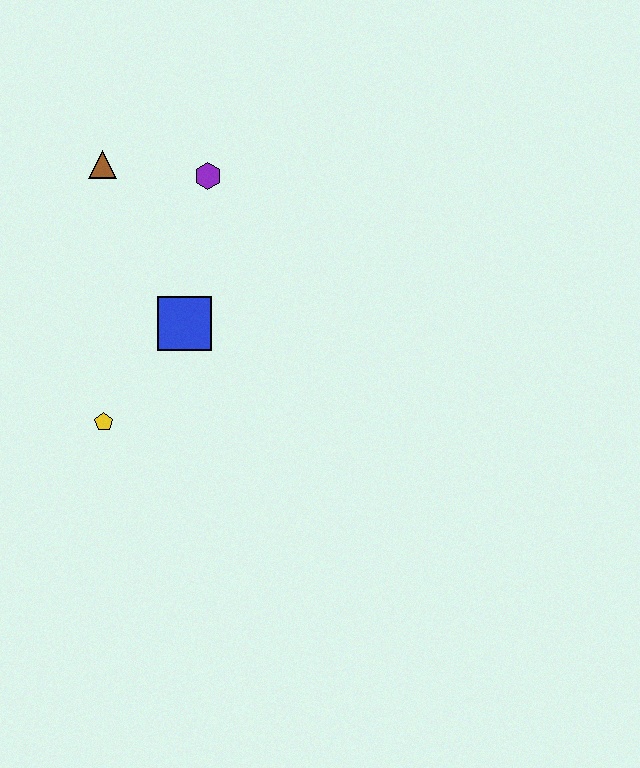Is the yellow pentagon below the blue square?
Yes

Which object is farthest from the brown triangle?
The yellow pentagon is farthest from the brown triangle.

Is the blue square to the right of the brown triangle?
Yes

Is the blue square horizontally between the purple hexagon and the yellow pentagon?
Yes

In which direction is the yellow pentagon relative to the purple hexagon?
The yellow pentagon is below the purple hexagon.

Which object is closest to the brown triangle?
The purple hexagon is closest to the brown triangle.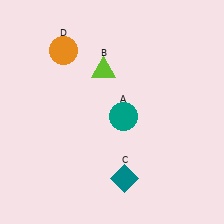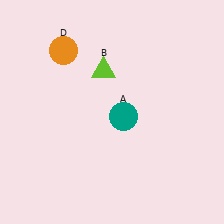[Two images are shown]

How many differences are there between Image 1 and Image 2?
There is 1 difference between the two images.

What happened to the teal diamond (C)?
The teal diamond (C) was removed in Image 2. It was in the bottom-right area of Image 1.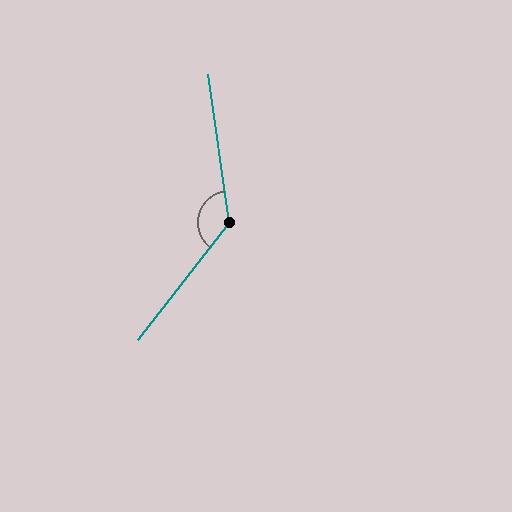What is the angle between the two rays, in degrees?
Approximately 134 degrees.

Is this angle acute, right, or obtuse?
It is obtuse.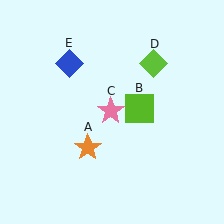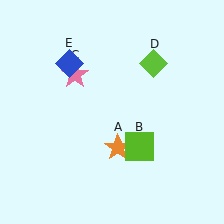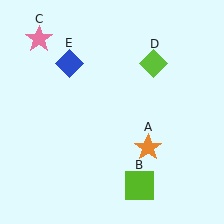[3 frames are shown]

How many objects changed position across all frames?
3 objects changed position: orange star (object A), lime square (object B), pink star (object C).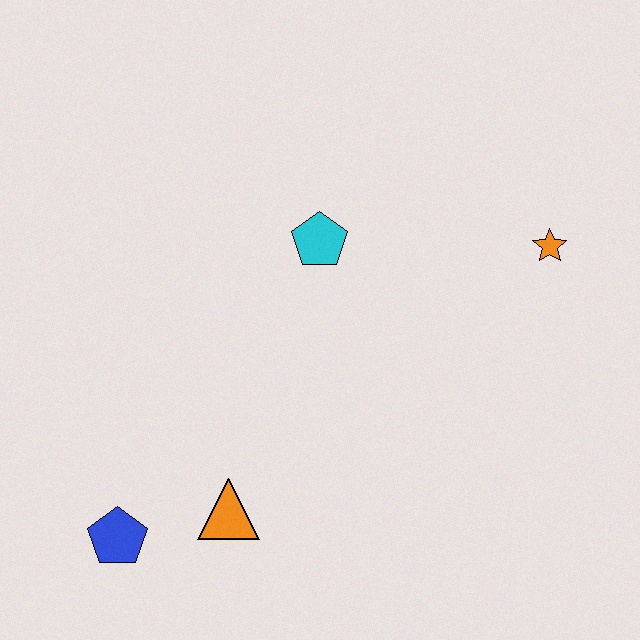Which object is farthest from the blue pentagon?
The orange star is farthest from the blue pentagon.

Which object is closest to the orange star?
The cyan pentagon is closest to the orange star.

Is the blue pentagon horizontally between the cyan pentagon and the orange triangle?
No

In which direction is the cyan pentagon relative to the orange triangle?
The cyan pentagon is above the orange triangle.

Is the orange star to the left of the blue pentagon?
No